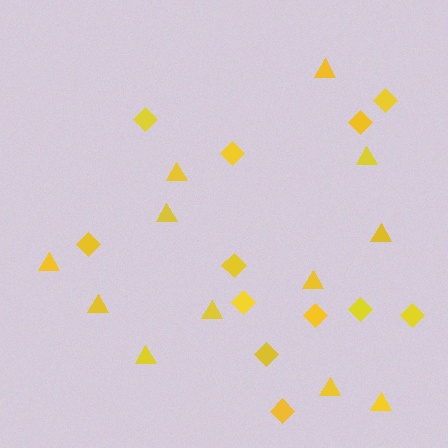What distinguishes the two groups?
There are 2 groups: one group of triangles (12) and one group of diamonds (12).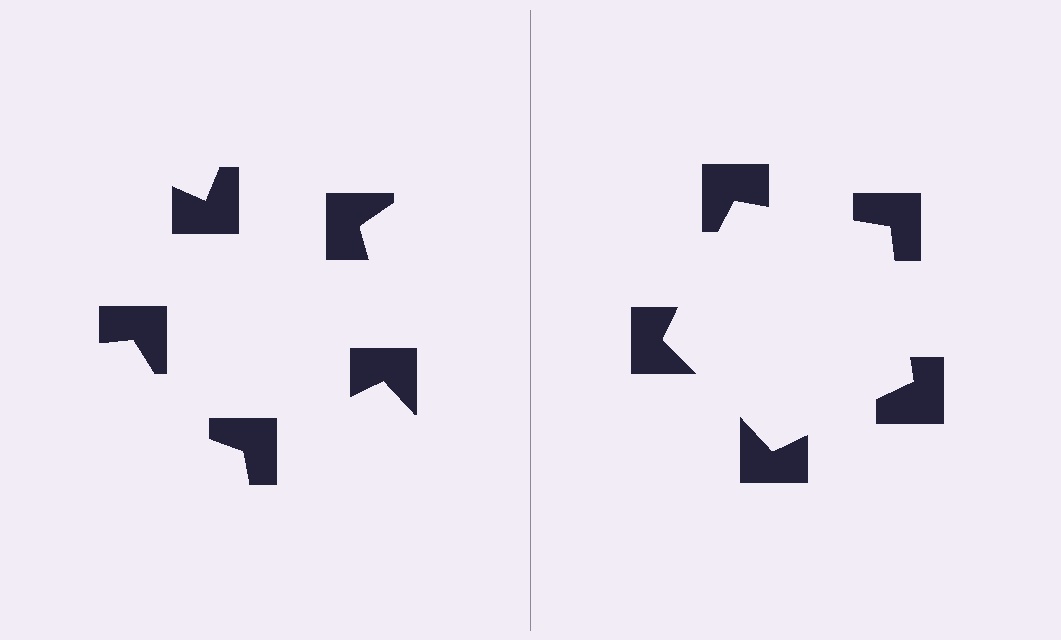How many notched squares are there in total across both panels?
10 — 5 on each side.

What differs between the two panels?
The notched squares are positioned identically on both sides; only the wedge orientations differ. On the right they align to a pentagon; on the left they are misaligned.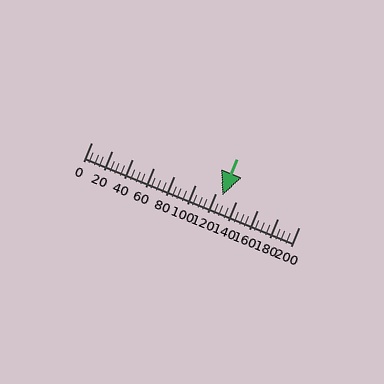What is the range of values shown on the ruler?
The ruler shows values from 0 to 200.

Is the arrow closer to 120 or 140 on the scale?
The arrow is closer to 120.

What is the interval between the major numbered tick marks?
The major tick marks are spaced 20 units apart.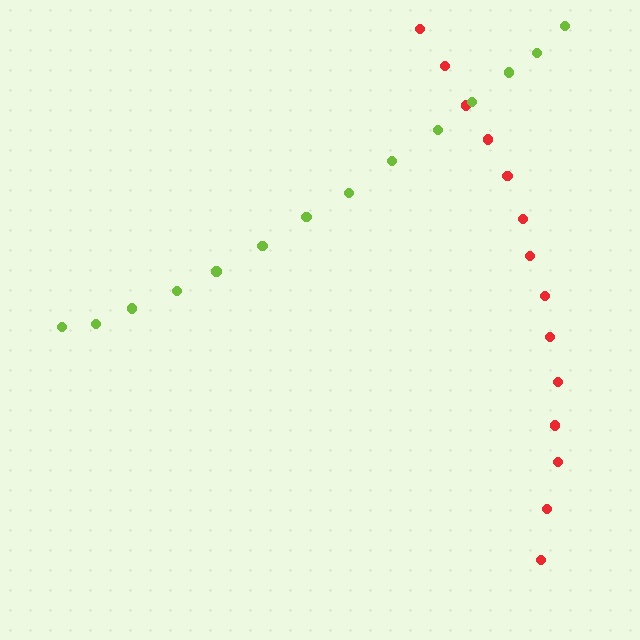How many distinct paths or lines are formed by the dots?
There are 2 distinct paths.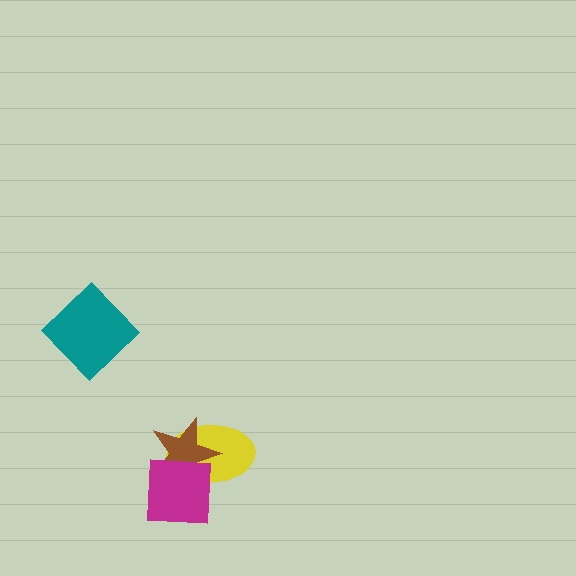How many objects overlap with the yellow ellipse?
2 objects overlap with the yellow ellipse.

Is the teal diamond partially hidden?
No, no other shape covers it.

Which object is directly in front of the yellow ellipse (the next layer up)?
The brown star is directly in front of the yellow ellipse.